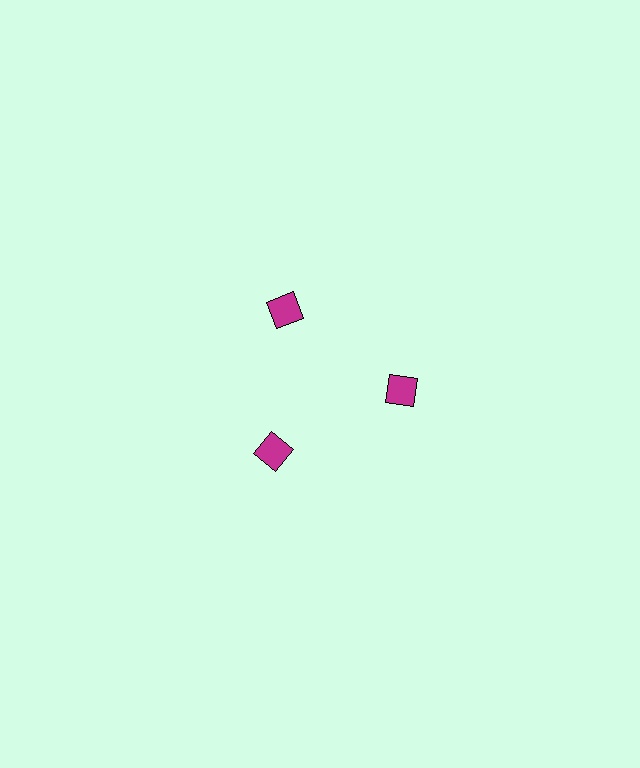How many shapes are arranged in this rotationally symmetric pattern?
There are 3 shapes, arranged in 3 groups of 1.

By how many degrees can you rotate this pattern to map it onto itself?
The pattern maps onto itself every 120 degrees of rotation.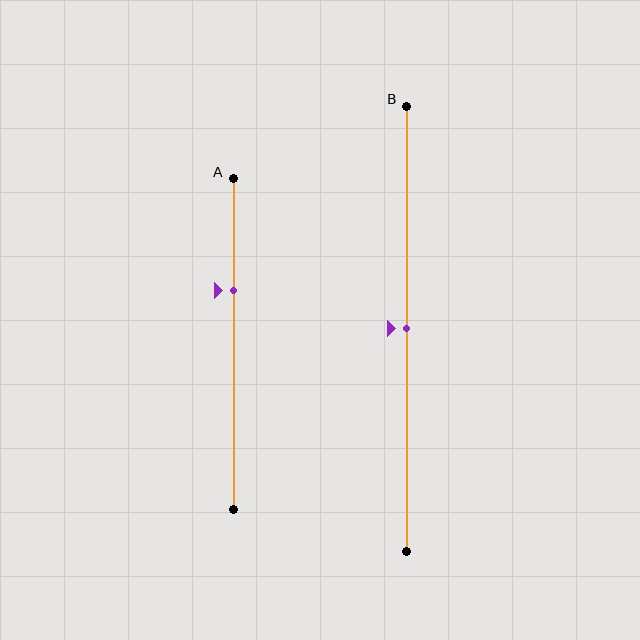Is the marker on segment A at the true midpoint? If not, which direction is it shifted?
No, the marker on segment A is shifted upward by about 16% of the segment length.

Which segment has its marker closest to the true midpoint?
Segment B has its marker closest to the true midpoint.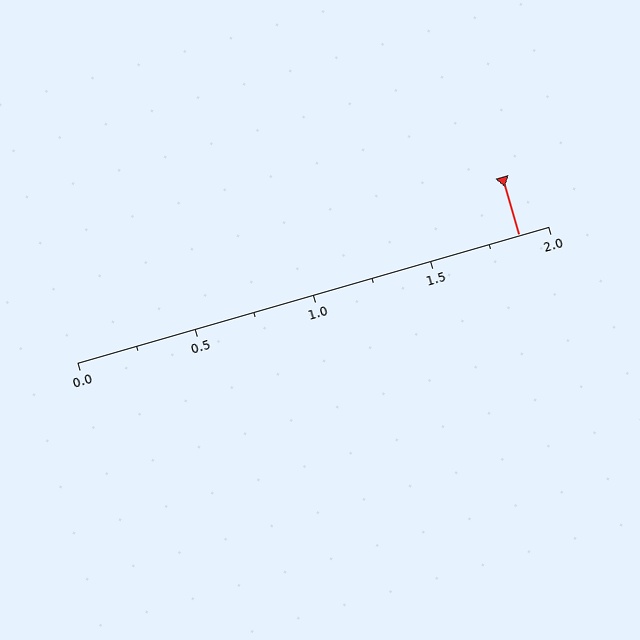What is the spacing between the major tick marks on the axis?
The major ticks are spaced 0.5 apart.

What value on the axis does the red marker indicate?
The marker indicates approximately 1.88.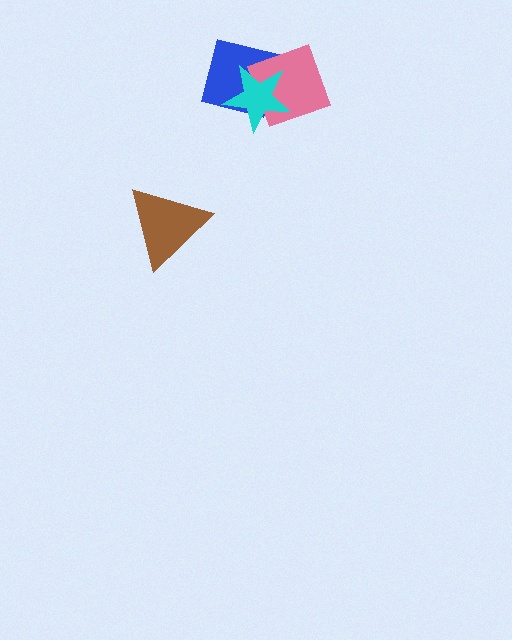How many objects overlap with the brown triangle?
0 objects overlap with the brown triangle.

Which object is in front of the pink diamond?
The cyan star is in front of the pink diamond.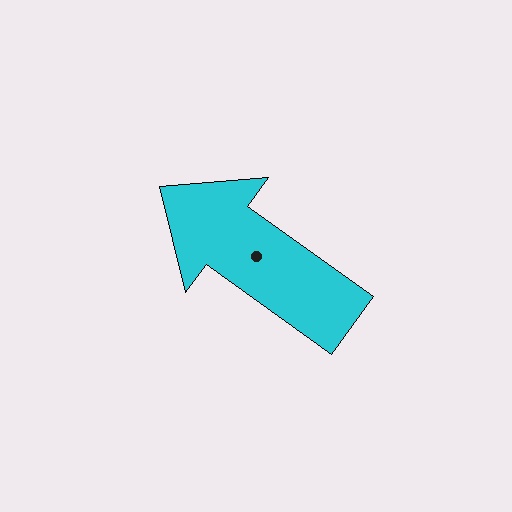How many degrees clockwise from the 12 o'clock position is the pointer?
Approximately 306 degrees.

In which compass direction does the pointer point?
Northwest.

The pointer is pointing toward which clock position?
Roughly 10 o'clock.